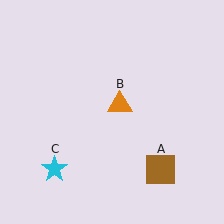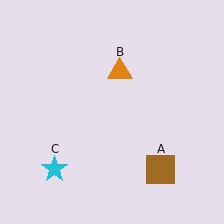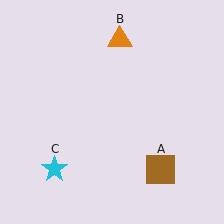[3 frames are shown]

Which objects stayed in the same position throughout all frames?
Brown square (object A) and cyan star (object C) remained stationary.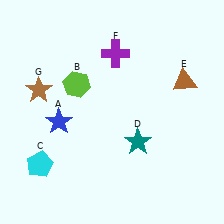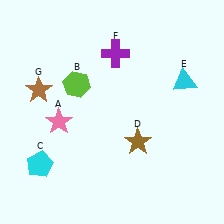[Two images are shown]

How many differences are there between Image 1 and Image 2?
There are 3 differences between the two images.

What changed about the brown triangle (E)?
In Image 1, E is brown. In Image 2, it changed to cyan.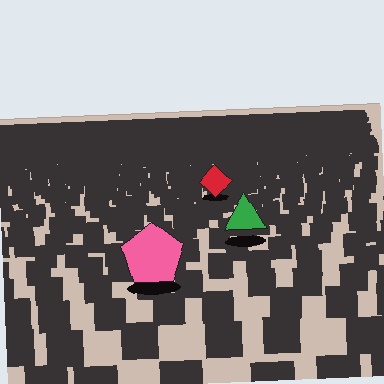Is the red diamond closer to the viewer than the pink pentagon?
No. The pink pentagon is closer — you can tell from the texture gradient: the ground texture is coarser near it.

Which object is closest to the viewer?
The pink pentagon is closest. The texture marks near it are larger and more spread out.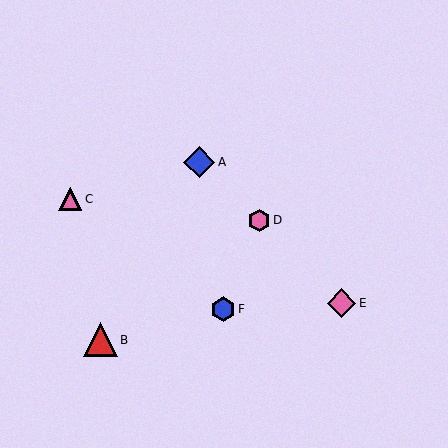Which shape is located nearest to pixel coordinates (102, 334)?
The red triangle (labeled B) at (100, 340) is nearest to that location.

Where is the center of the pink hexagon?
The center of the pink hexagon is at (259, 220).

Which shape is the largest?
The red triangle (labeled B) is the largest.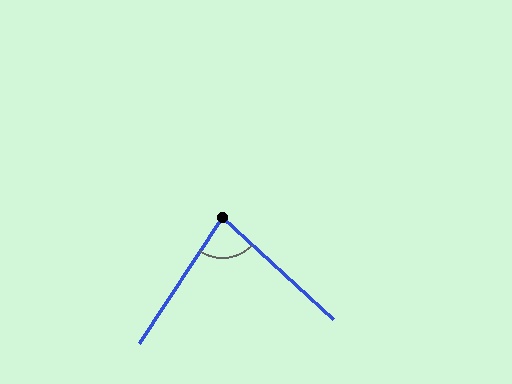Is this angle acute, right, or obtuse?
It is acute.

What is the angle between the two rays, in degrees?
Approximately 81 degrees.